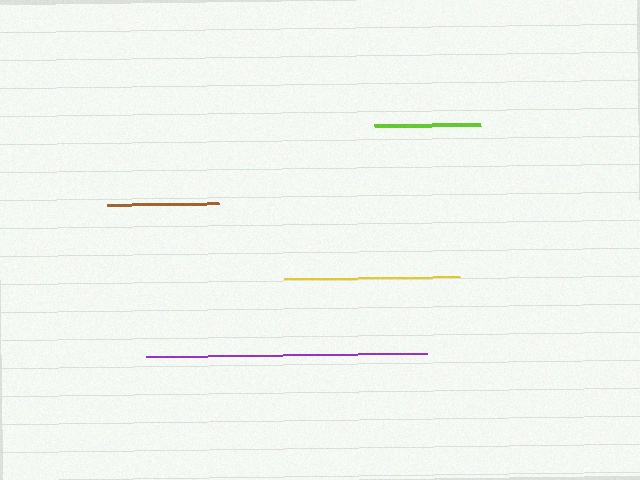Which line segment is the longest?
The purple line is the longest at approximately 281 pixels.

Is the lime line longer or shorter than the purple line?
The purple line is longer than the lime line.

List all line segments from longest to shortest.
From longest to shortest: purple, yellow, brown, lime.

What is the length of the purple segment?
The purple segment is approximately 281 pixels long.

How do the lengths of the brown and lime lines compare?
The brown and lime lines are approximately the same length.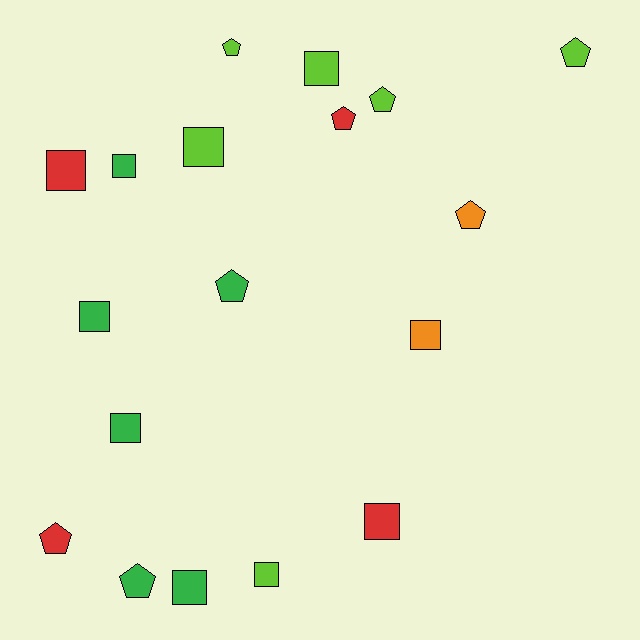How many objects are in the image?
There are 18 objects.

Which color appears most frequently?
Green, with 6 objects.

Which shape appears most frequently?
Square, with 10 objects.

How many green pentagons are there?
There are 2 green pentagons.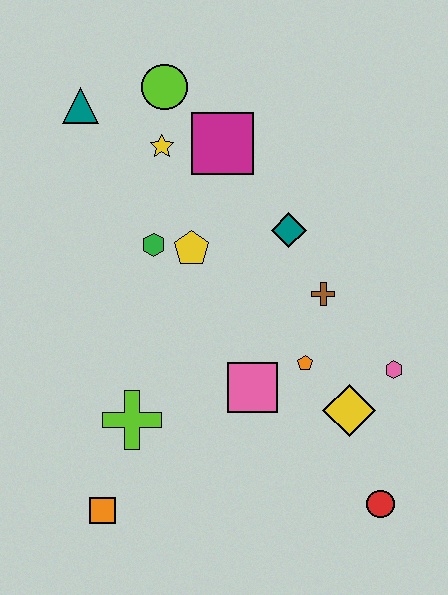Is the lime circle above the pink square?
Yes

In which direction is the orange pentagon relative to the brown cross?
The orange pentagon is below the brown cross.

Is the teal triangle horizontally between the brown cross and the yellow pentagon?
No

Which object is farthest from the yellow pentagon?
The red circle is farthest from the yellow pentagon.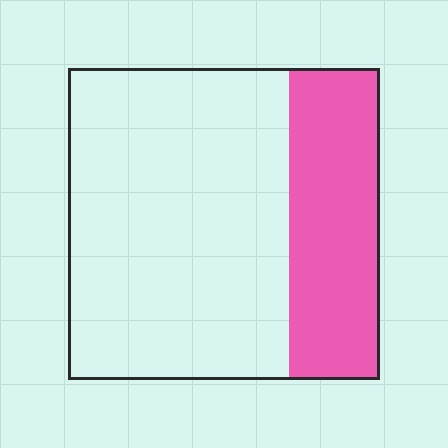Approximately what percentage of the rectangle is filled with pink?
Approximately 30%.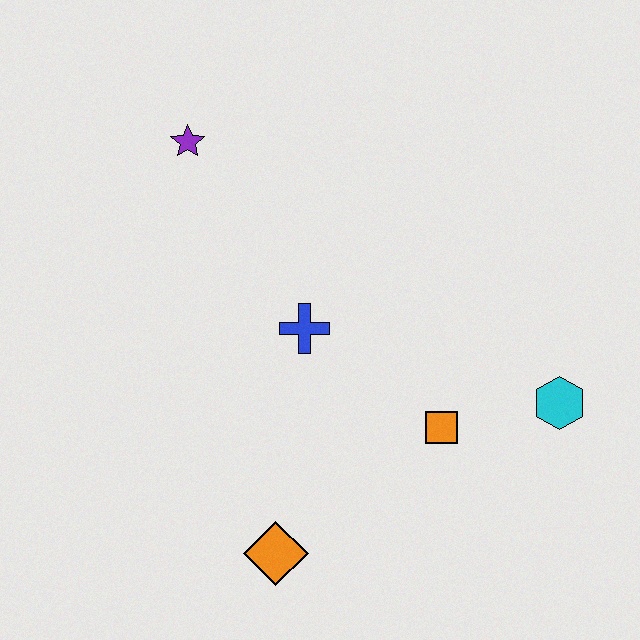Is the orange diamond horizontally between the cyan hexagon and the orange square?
No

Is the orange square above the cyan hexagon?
No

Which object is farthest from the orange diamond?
The purple star is farthest from the orange diamond.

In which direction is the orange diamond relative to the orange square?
The orange diamond is to the left of the orange square.